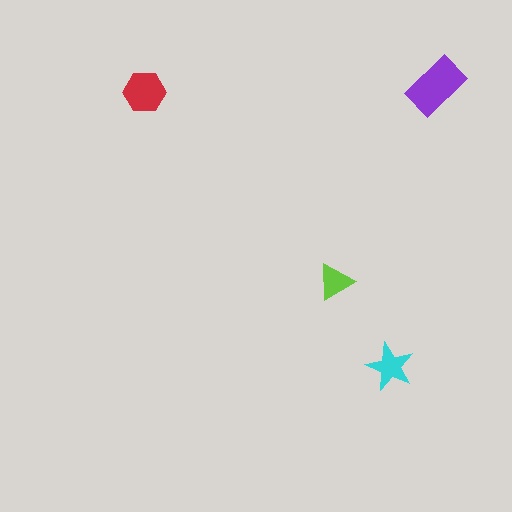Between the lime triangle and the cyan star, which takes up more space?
The cyan star.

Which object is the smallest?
The lime triangle.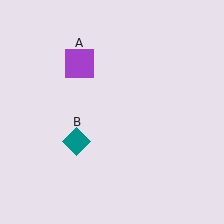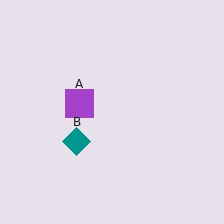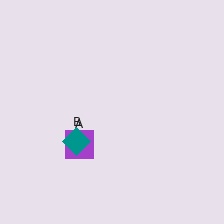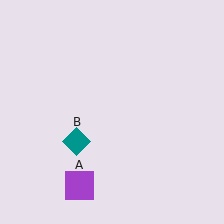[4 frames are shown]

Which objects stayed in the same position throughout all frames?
Teal diamond (object B) remained stationary.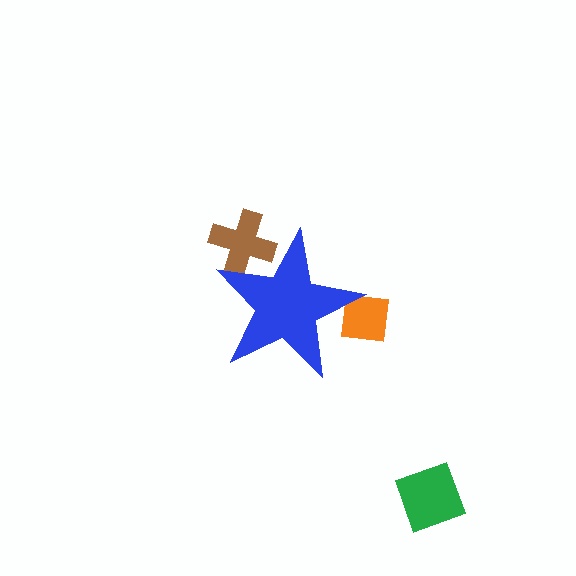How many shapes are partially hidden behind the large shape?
2 shapes are partially hidden.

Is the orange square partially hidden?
Yes, the orange square is partially hidden behind the blue star.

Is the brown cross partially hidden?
Yes, the brown cross is partially hidden behind the blue star.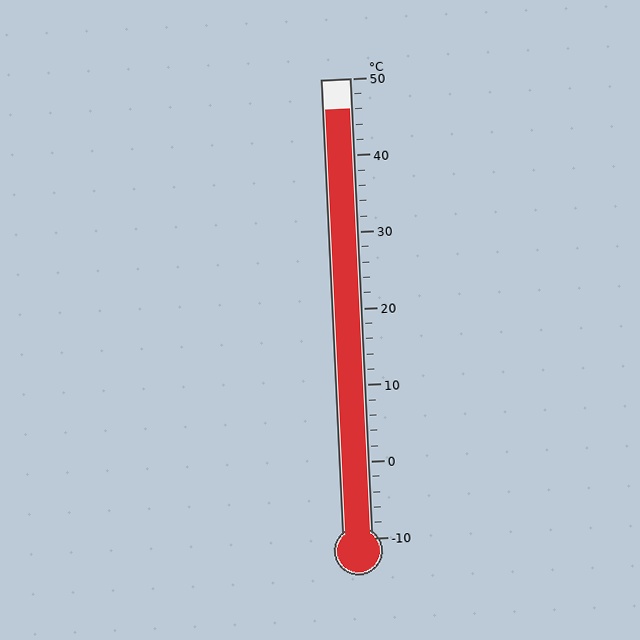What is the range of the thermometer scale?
The thermometer scale ranges from -10°C to 50°C.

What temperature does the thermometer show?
The thermometer shows approximately 46°C.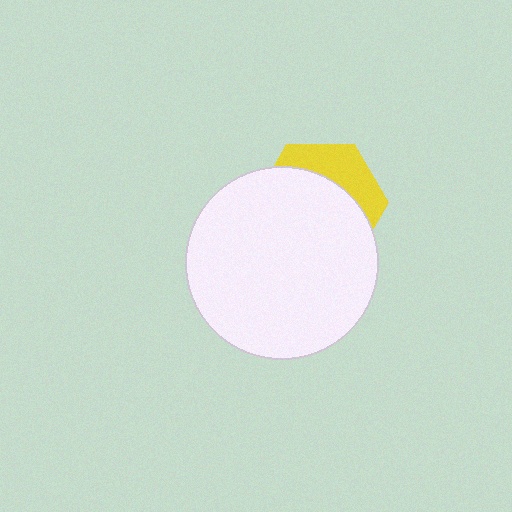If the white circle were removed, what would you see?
You would see the complete yellow hexagon.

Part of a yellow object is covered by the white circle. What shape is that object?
It is a hexagon.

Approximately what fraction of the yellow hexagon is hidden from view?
Roughly 68% of the yellow hexagon is hidden behind the white circle.